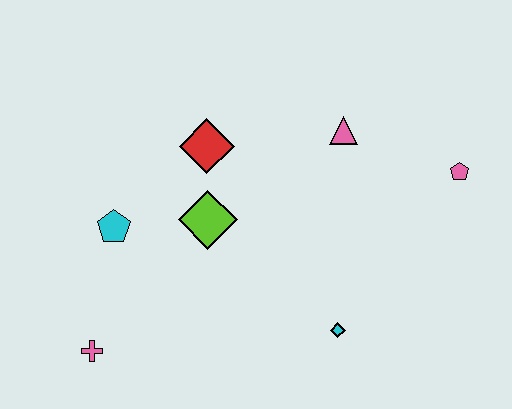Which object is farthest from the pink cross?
The pink pentagon is farthest from the pink cross.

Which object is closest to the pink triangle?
The pink pentagon is closest to the pink triangle.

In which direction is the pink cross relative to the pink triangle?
The pink cross is to the left of the pink triangle.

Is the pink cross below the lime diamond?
Yes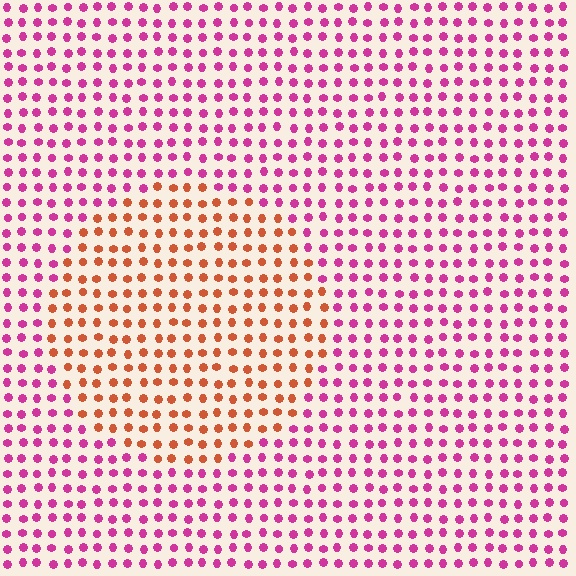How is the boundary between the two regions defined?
The boundary is defined purely by a slight shift in hue (about 54 degrees). Spacing, size, and orientation are identical on both sides.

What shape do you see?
I see a circle.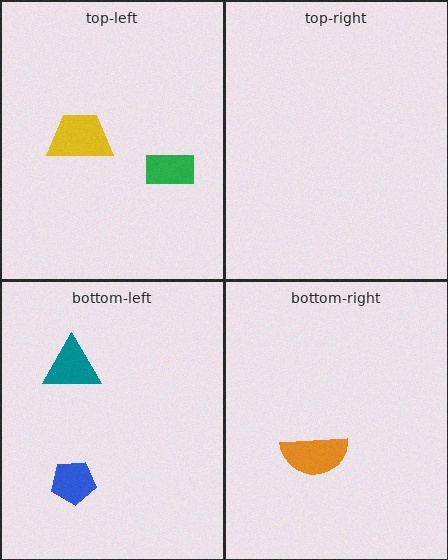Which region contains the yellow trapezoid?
The top-left region.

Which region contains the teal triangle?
The bottom-left region.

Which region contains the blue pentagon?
The bottom-left region.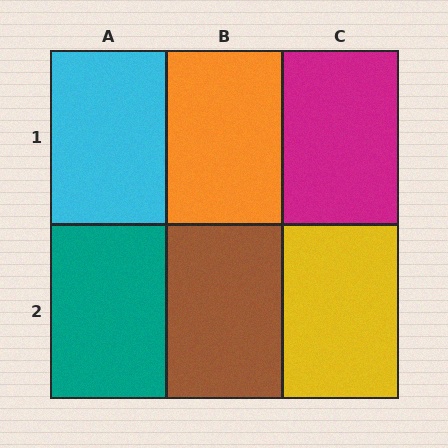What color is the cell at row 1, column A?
Cyan.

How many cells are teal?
1 cell is teal.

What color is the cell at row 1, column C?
Magenta.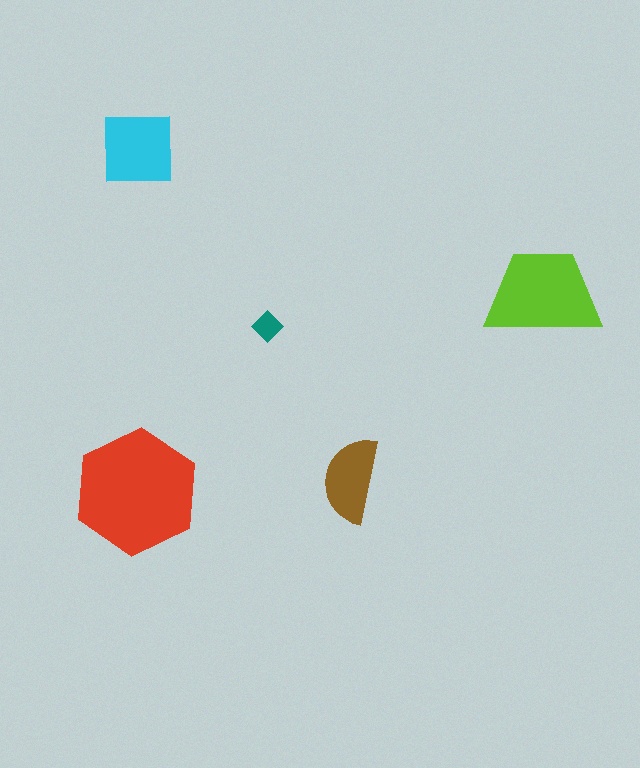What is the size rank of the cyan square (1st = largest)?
3rd.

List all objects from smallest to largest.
The teal diamond, the brown semicircle, the cyan square, the lime trapezoid, the red hexagon.